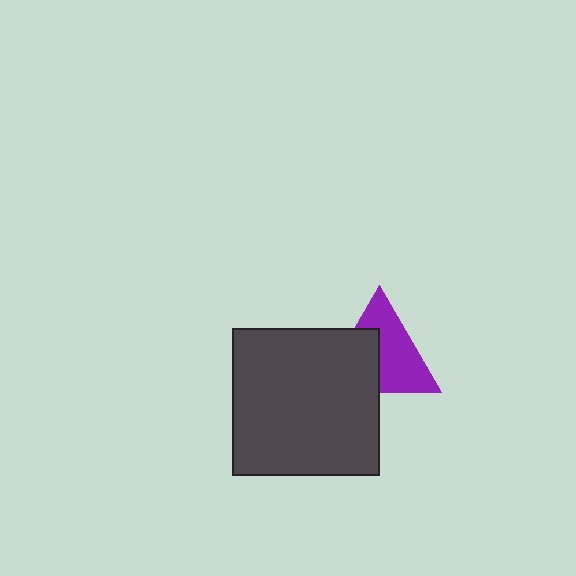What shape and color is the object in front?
The object in front is a dark gray square.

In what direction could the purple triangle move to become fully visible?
The purple triangle could move toward the upper-right. That would shift it out from behind the dark gray square entirely.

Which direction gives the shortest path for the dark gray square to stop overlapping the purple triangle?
Moving toward the lower-left gives the shortest separation.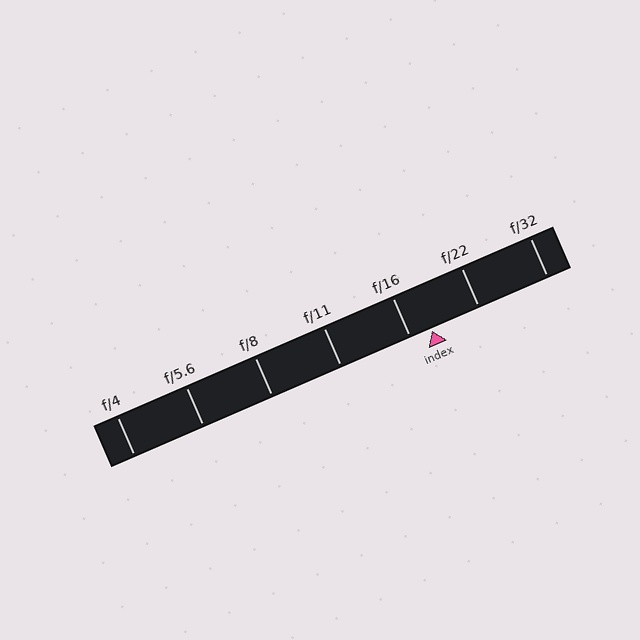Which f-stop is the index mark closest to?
The index mark is closest to f/16.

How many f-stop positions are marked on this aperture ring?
There are 7 f-stop positions marked.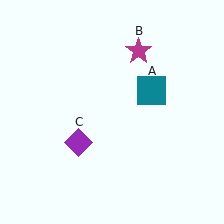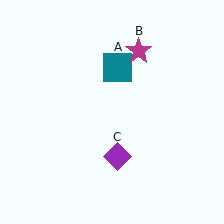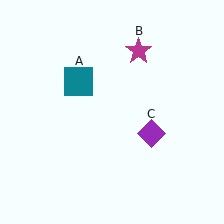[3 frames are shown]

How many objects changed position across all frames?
2 objects changed position: teal square (object A), purple diamond (object C).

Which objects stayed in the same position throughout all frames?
Magenta star (object B) remained stationary.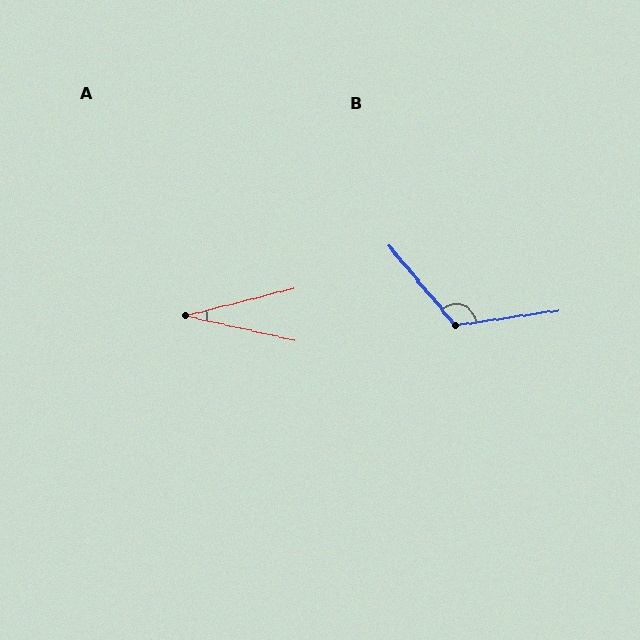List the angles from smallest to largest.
A (27°), B (121°).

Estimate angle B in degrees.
Approximately 121 degrees.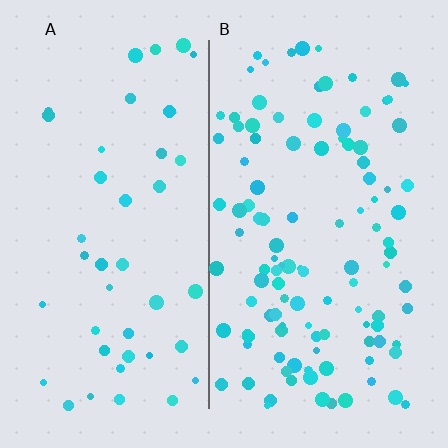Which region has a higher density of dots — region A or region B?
B (the right).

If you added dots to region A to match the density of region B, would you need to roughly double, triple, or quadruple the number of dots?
Approximately triple.